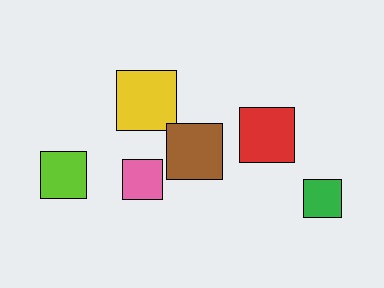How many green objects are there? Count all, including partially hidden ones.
There is 1 green object.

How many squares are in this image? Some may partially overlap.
There are 6 squares.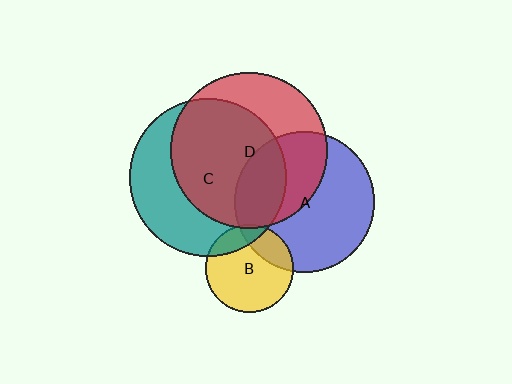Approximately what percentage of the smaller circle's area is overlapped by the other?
Approximately 45%.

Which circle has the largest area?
Circle C (teal).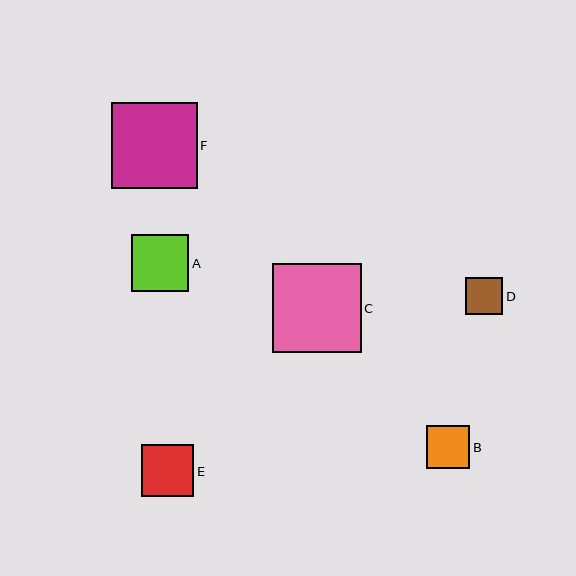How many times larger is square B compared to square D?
Square B is approximately 1.2 times the size of square D.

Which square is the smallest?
Square D is the smallest with a size of approximately 37 pixels.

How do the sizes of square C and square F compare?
Square C and square F are approximately the same size.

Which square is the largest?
Square C is the largest with a size of approximately 89 pixels.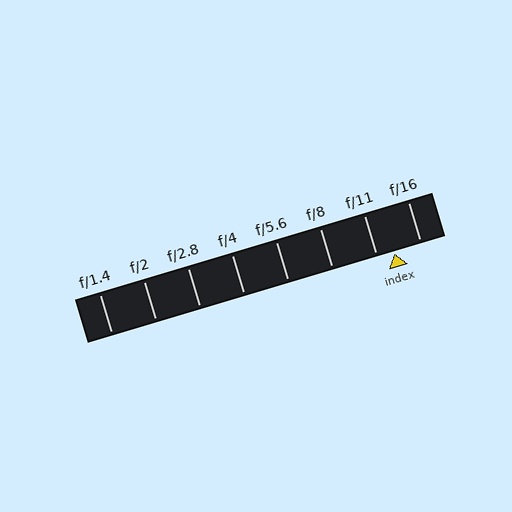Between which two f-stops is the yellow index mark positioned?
The index mark is between f/11 and f/16.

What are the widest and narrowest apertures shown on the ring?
The widest aperture shown is f/1.4 and the narrowest is f/16.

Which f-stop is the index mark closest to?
The index mark is closest to f/11.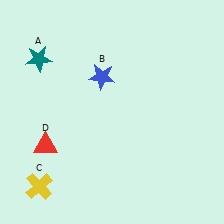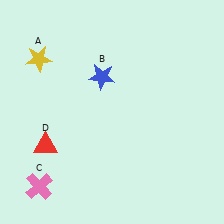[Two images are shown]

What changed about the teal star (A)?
In Image 1, A is teal. In Image 2, it changed to yellow.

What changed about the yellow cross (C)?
In Image 1, C is yellow. In Image 2, it changed to pink.